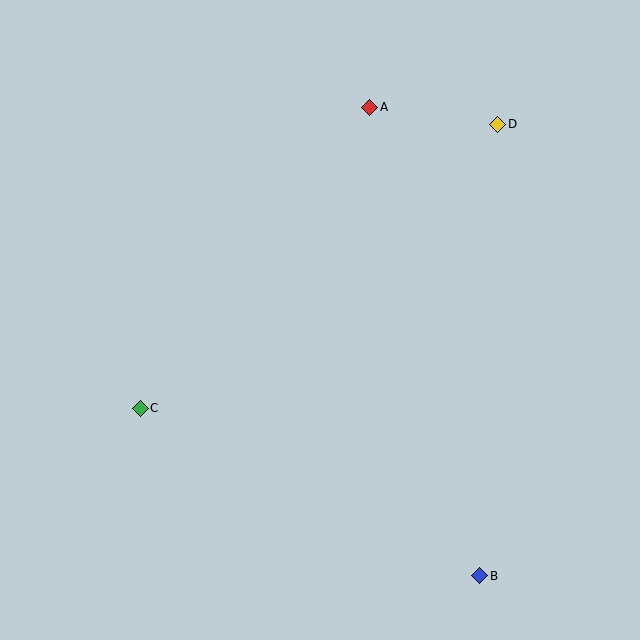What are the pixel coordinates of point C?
Point C is at (140, 408).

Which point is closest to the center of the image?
Point C at (140, 408) is closest to the center.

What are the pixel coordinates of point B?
Point B is at (480, 576).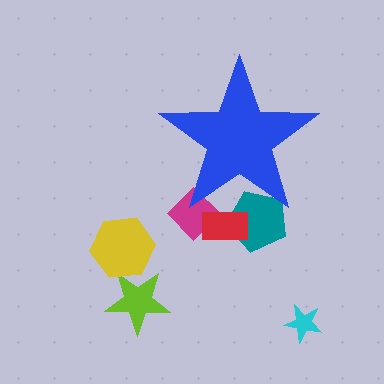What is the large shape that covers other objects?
A blue star.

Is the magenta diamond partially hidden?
Yes, the magenta diamond is partially hidden behind the blue star.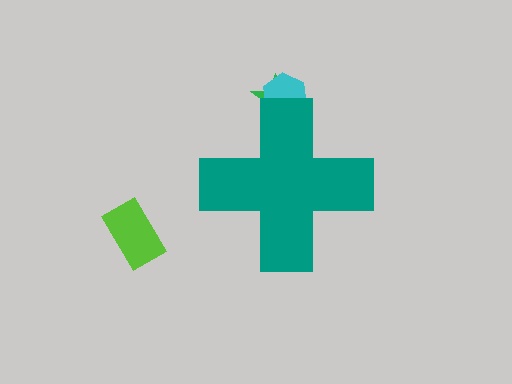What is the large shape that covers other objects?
A teal cross.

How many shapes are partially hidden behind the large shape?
2 shapes are partially hidden.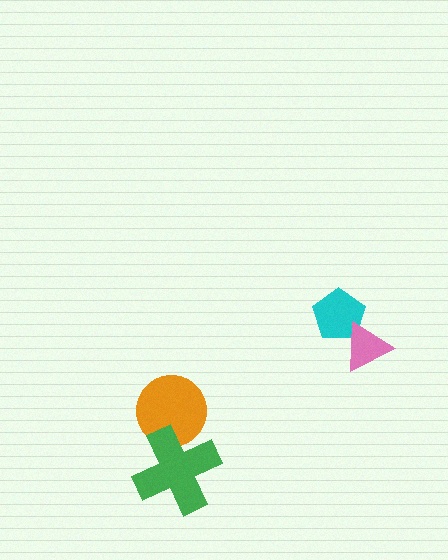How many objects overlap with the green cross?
1 object overlaps with the green cross.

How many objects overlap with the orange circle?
1 object overlaps with the orange circle.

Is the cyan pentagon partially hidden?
Yes, it is partially covered by another shape.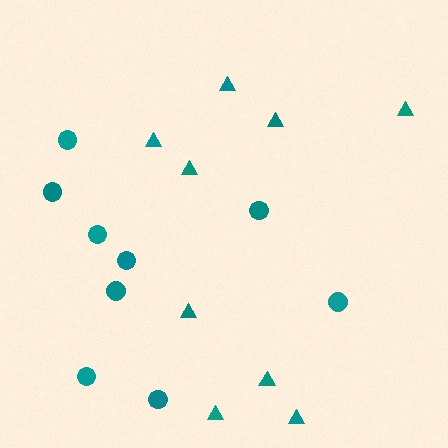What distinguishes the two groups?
There are 2 groups: one group of circles (9) and one group of triangles (9).